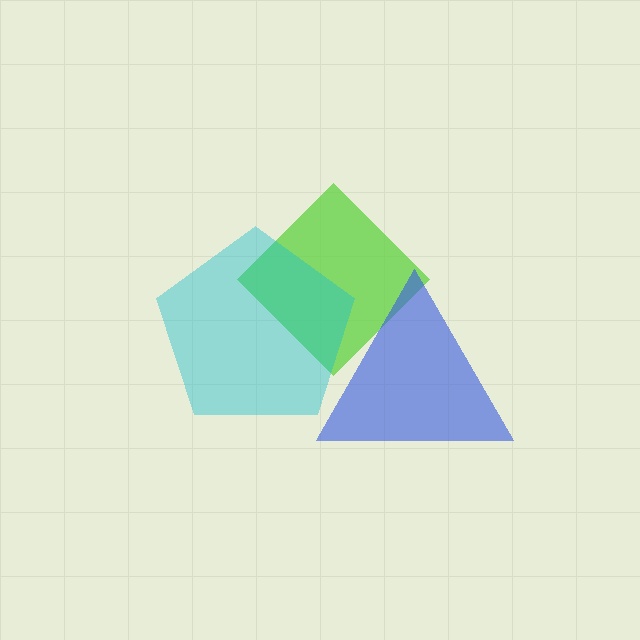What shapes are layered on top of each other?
The layered shapes are: a lime diamond, a blue triangle, a cyan pentagon.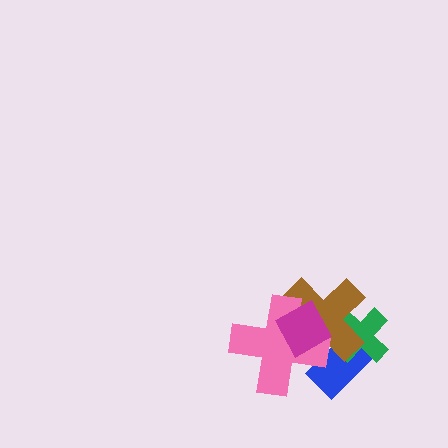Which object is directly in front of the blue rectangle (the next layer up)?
The green cross is directly in front of the blue rectangle.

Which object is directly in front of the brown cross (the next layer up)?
The pink cross is directly in front of the brown cross.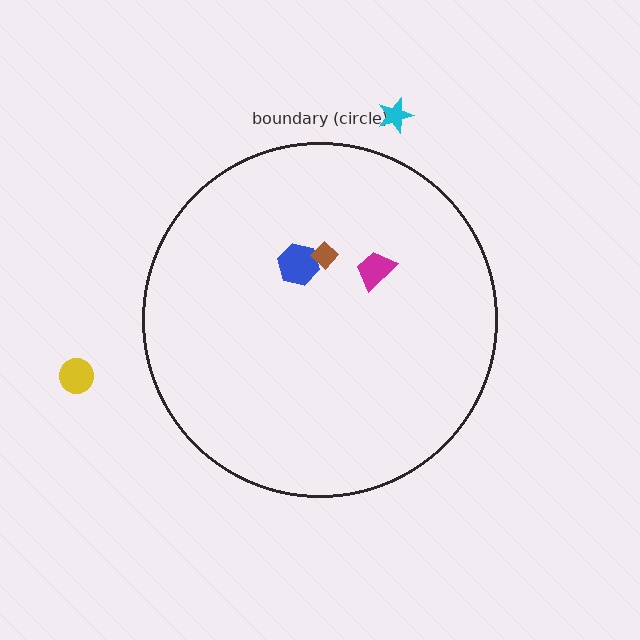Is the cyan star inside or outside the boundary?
Outside.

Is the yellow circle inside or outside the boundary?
Outside.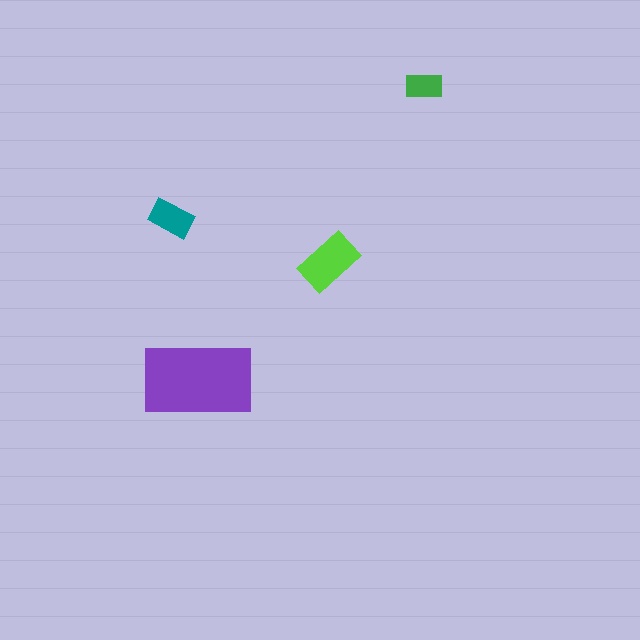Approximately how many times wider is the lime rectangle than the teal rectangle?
About 1.5 times wider.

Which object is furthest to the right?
The green rectangle is rightmost.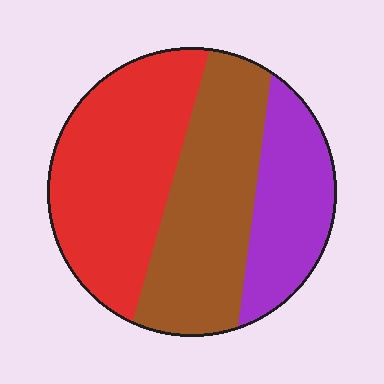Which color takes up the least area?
Purple, at roughly 25%.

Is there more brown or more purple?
Brown.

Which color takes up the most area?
Red, at roughly 40%.